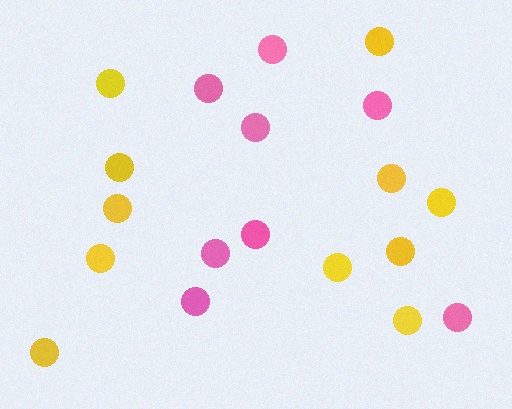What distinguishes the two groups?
There are 2 groups: one group of pink circles (8) and one group of yellow circles (11).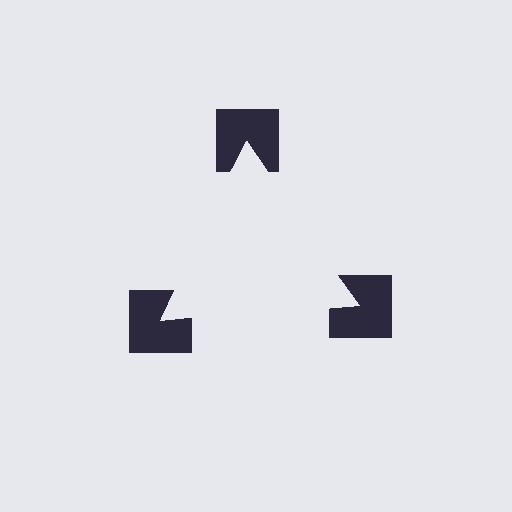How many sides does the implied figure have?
3 sides.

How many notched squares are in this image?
There are 3 — one at each vertex of the illusory triangle.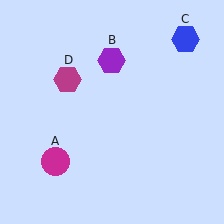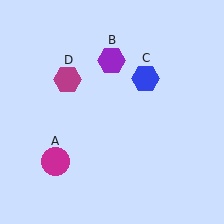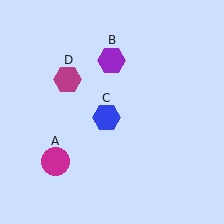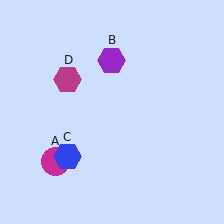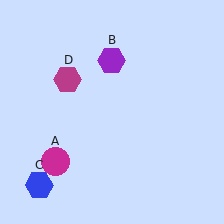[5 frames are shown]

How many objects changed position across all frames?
1 object changed position: blue hexagon (object C).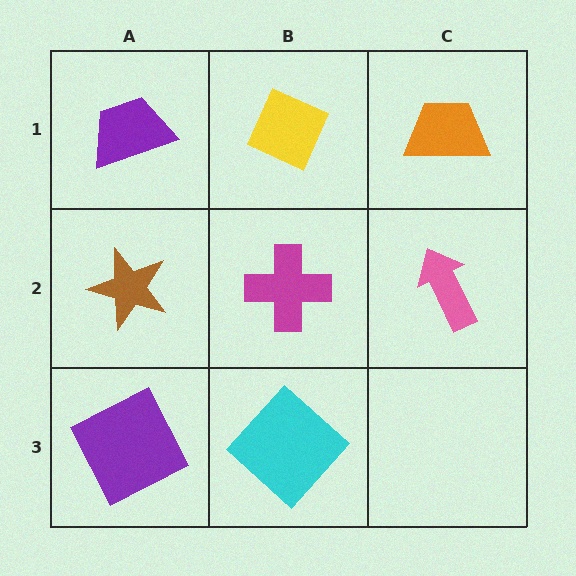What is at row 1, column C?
An orange trapezoid.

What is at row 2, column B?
A magenta cross.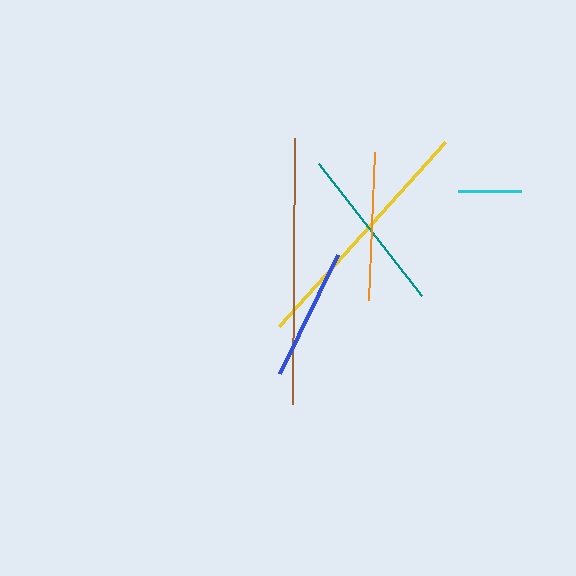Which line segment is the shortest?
The cyan line is the shortest at approximately 63 pixels.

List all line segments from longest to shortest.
From longest to shortest: brown, yellow, teal, orange, blue, cyan.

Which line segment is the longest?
The brown line is the longest at approximately 266 pixels.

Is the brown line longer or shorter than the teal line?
The brown line is longer than the teal line.